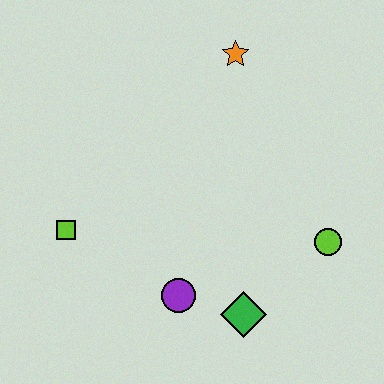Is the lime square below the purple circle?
No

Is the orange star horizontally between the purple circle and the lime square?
No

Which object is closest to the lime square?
The purple circle is closest to the lime square.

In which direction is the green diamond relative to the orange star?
The green diamond is below the orange star.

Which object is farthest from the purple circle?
The orange star is farthest from the purple circle.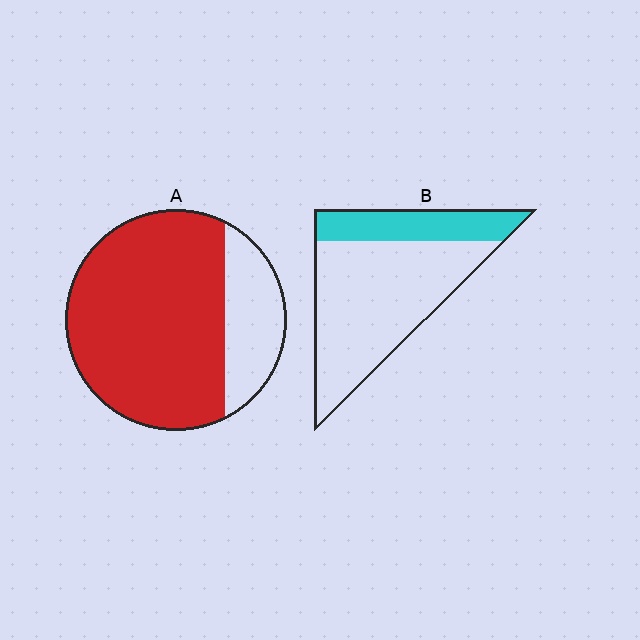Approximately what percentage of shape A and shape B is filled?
A is approximately 75% and B is approximately 25%.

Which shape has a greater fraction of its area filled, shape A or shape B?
Shape A.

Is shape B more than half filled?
No.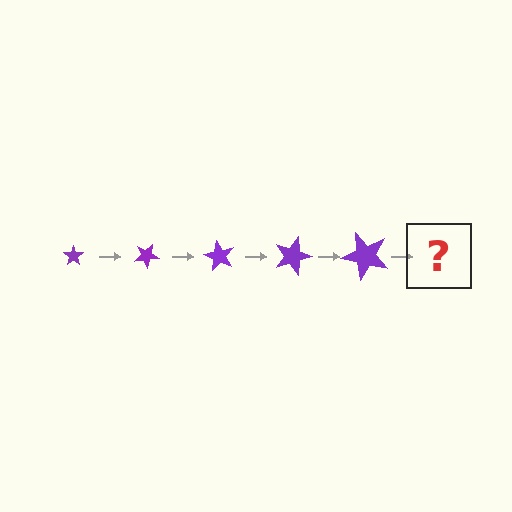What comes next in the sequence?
The next element should be a star, larger than the previous one and rotated 150 degrees from the start.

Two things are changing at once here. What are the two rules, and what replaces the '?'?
The two rules are that the star grows larger each step and it rotates 30 degrees each step. The '?' should be a star, larger than the previous one and rotated 150 degrees from the start.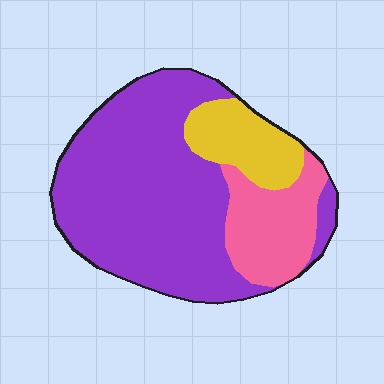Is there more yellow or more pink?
Pink.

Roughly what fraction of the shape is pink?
Pink takes up about one fifth (1/5) of the shape.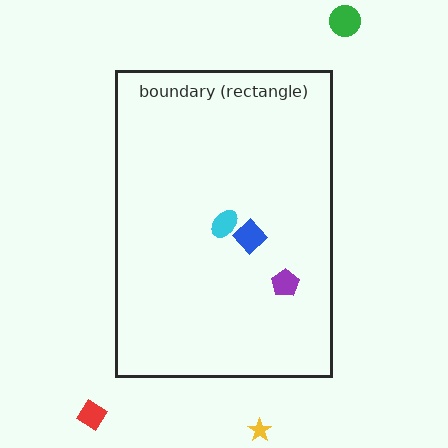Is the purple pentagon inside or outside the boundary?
Inside.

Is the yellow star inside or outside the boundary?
Outside.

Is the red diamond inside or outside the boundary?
Outside.